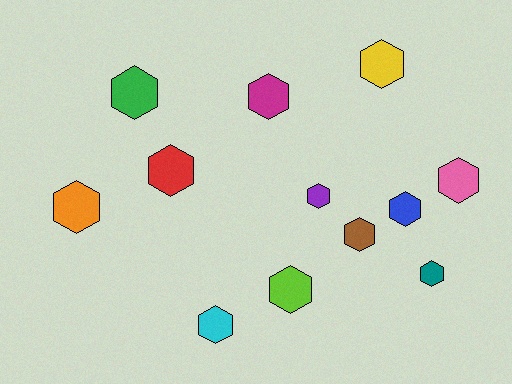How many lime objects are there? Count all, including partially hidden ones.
There is 1 lime object.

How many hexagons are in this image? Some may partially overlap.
There are 12 hexagons.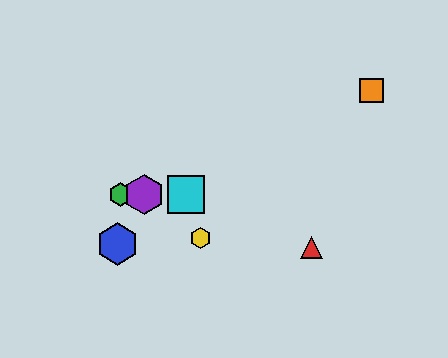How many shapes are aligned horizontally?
3 shapes (the green hexagon, the purple hexagon, the cyan square) are aligned horizontally.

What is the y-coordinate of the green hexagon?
The green hexagon is at y≈195.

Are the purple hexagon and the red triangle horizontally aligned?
No, the purple hexagon is at y≈195 and the red triangle is at y≈247.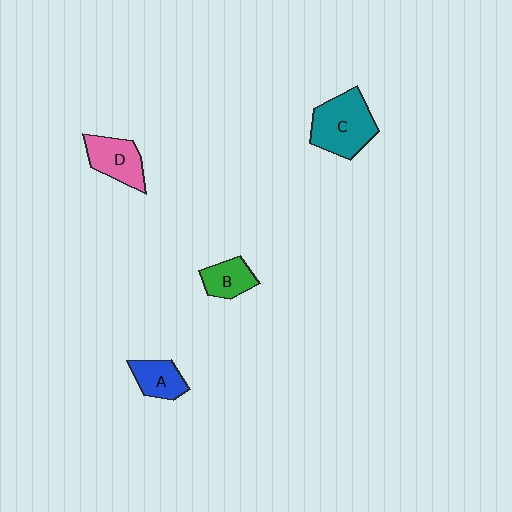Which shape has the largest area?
Shape C (teal).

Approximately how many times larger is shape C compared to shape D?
Approximately 1.4 times.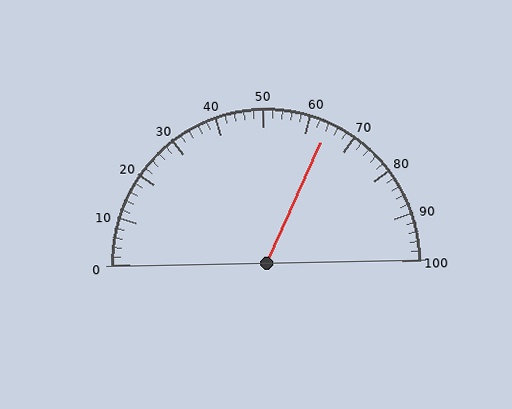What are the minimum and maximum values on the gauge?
The gauge ranges from 0 to 100.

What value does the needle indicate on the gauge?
The needle indicates approximately 64.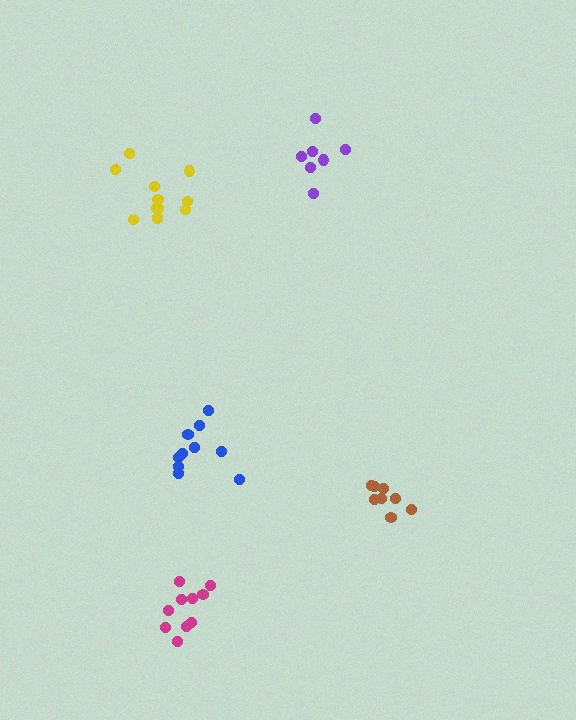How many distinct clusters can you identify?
There are 5 distinct clusters.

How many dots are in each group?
Group 1: 12 dots, Group 2: 10 dots, Group 3: 10 dots, Group 4: 8 dots, Group 5: 7 dots (47 total).